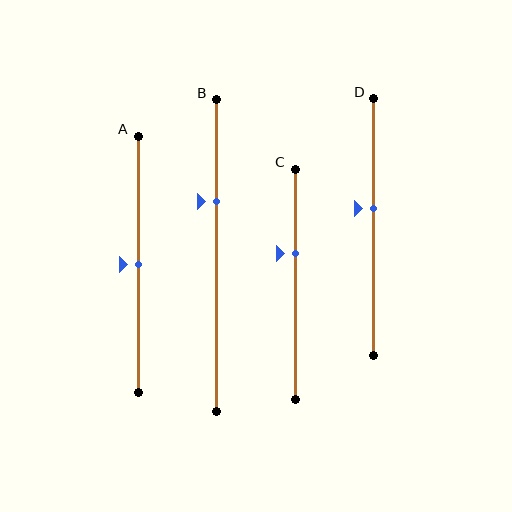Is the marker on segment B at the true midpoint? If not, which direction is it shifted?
No, the marker on segment B is shifted upward by about 17% of the segment length.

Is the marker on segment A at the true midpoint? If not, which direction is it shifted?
Yes, the marker on segment A is at the true midpoint.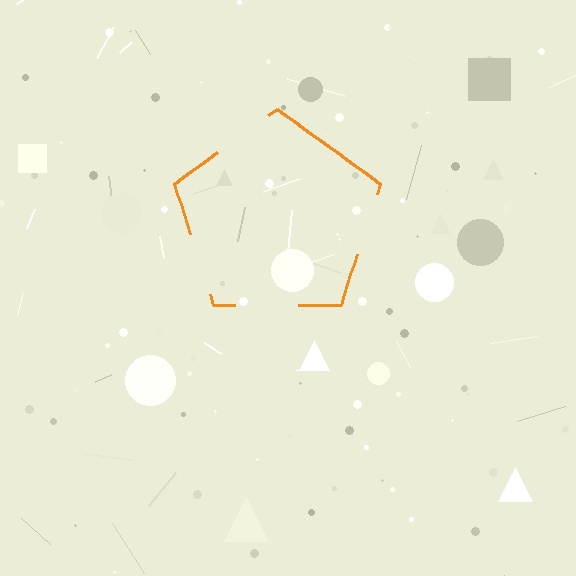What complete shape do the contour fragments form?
The contour fragments form a pentagon.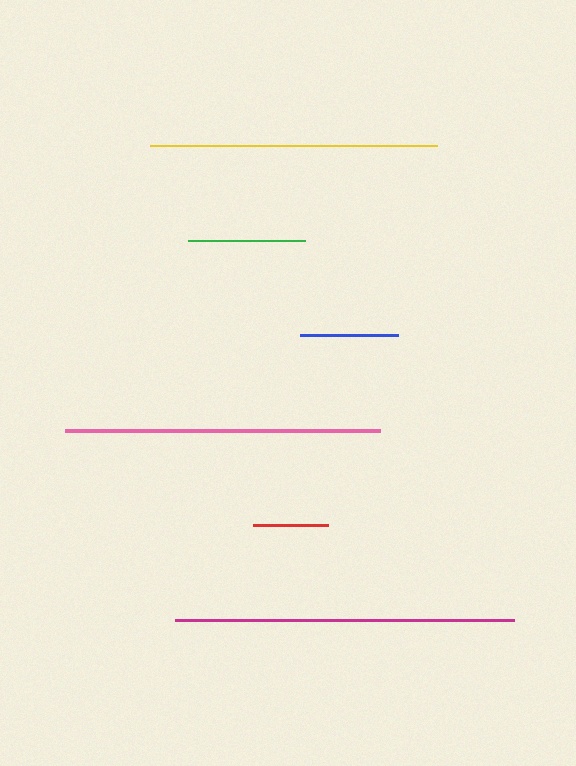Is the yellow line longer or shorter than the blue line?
The yellow line is longer than the blue line.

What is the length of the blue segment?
The blue segment is approximately 99 pixels long.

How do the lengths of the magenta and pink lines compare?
The magenta and pink lines are approximately the same length.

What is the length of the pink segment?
The pink segment is approximately 315 pixels long.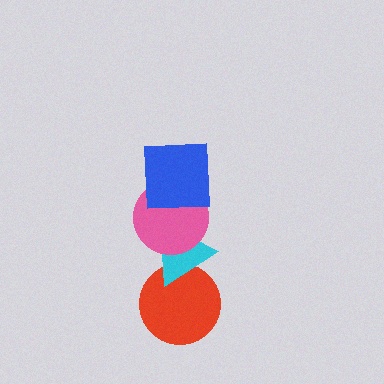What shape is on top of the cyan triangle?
The pink circle is on top of the cyan triangle.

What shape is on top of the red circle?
The cyan triangle is on top of the red circle.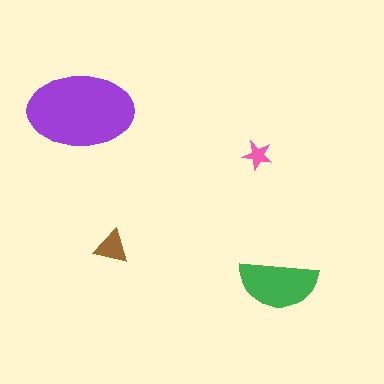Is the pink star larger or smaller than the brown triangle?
Smaller.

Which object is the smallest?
The pink star.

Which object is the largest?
The purple ellipse.